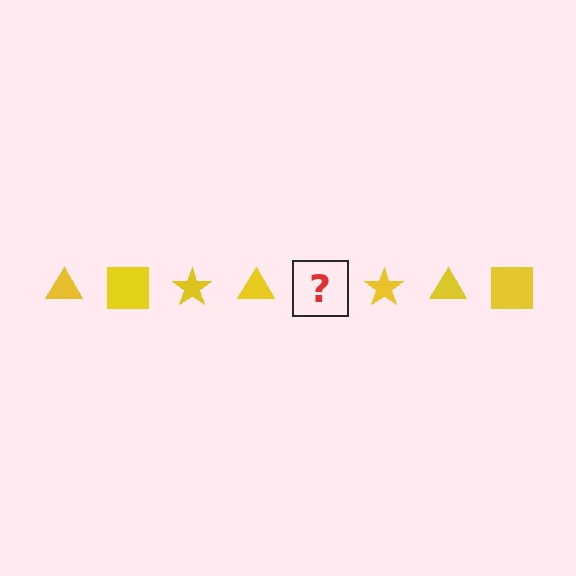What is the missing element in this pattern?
The missing element is a yellow square.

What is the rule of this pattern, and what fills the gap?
The rule is that the pattern cycles through triangle, square, star shapes in yellow. The gap should be filled with a yellow square.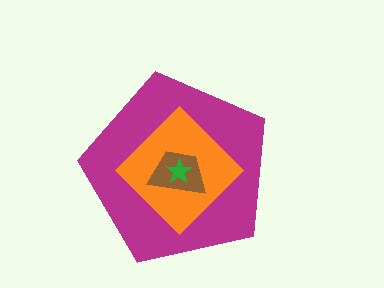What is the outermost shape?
The magenta pentagon.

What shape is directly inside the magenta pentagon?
The orange diamond.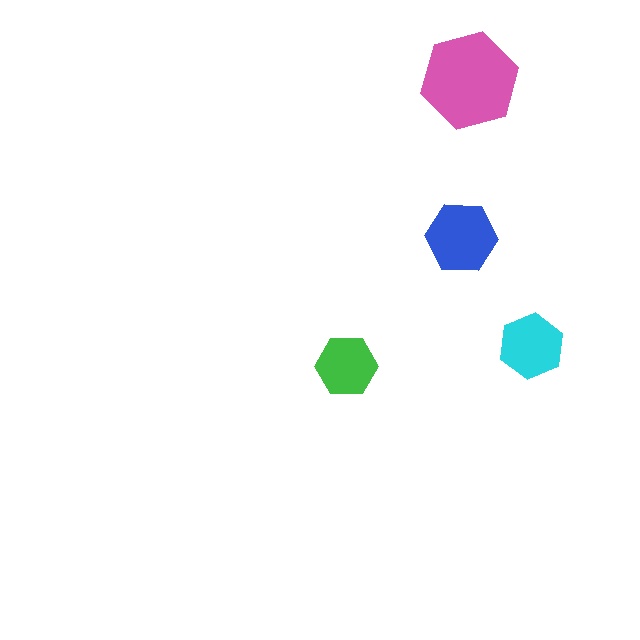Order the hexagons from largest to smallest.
the pink one, the blue one, the cyan one, the green one.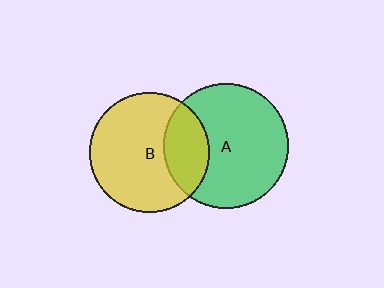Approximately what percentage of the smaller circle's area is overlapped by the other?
Approximately 25%.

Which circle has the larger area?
Circle A (green).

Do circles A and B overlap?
Yes.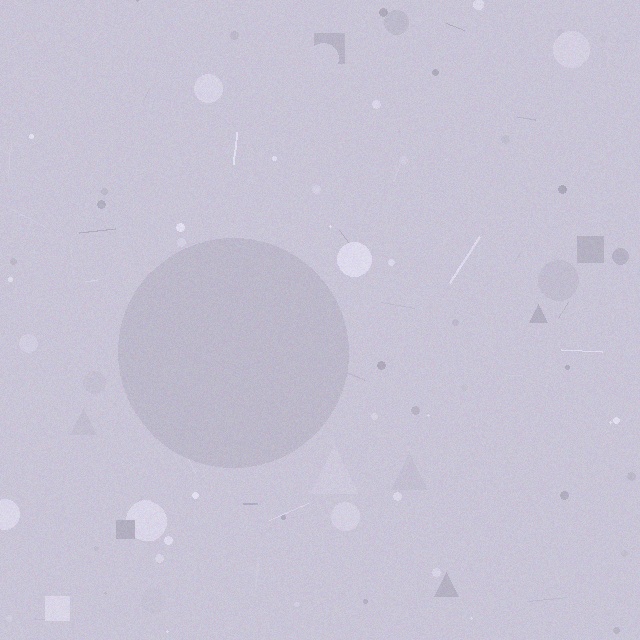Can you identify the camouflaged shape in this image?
The camouflaged shape is a circle.